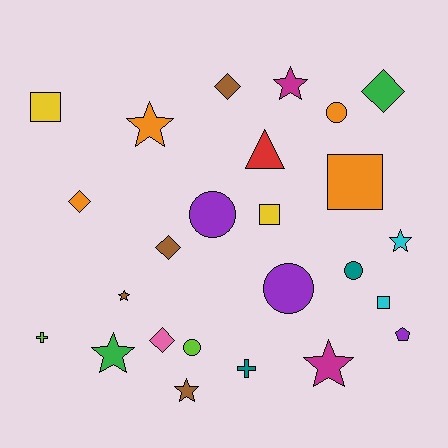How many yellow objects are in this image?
There are 2 yellow objects.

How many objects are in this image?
There are 25 objects.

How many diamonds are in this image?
There are 5 diamonds.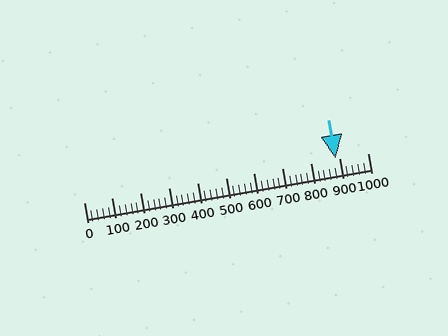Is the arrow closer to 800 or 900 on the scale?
The arrow is closer to 900.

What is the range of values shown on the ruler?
The ruler shows values from 0 to 1000.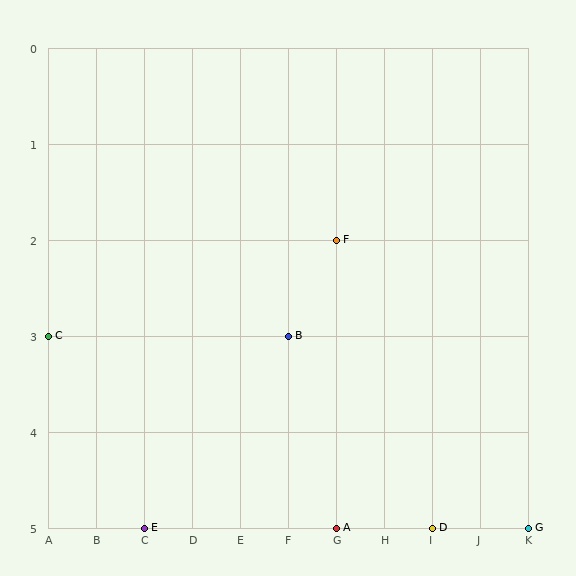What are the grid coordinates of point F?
Point F is at grid coordinates (G, 2).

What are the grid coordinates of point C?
Point C is at grid coordinates (A, 3).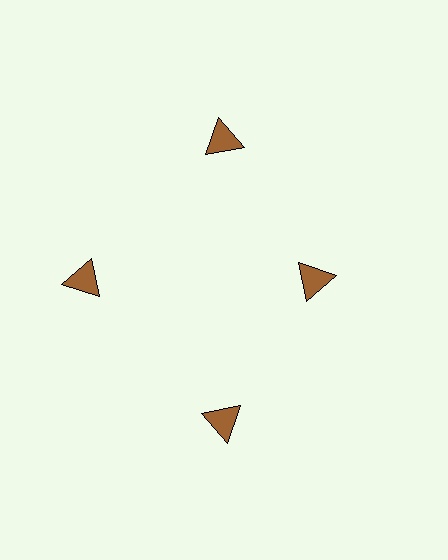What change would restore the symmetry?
The symmetry would be restored by moving it outward, back onto the ring so that all 4 triangles sit at equal angles and equal distance from the center.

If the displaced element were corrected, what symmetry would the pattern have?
It would have 4-fold rotational symmetry — the pattern would map onto itself every 90 degrees.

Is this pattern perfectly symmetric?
No. The 4 brown triangles are arranged in a ring, but one element near the 3 o'clock position is pulled inward toward the center, breaking the 4-fold rotational symmetry.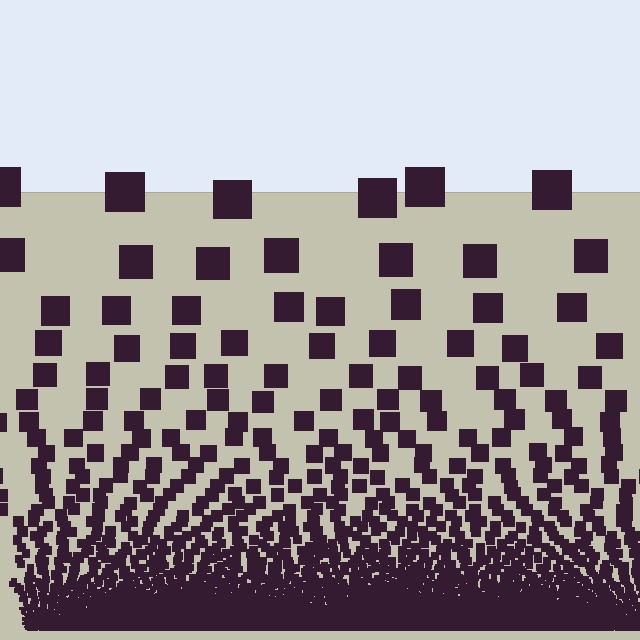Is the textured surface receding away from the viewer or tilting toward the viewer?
The surface appears to tilt toward the viewer. Texture elements get larger and sparser toward the top.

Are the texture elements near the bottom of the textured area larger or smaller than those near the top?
Smaller. The gradient is inverted — elements near the bottom are smaller and denser.